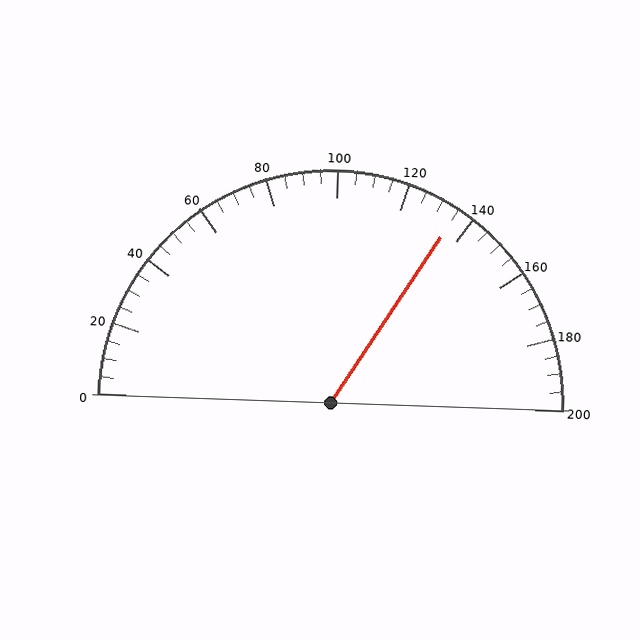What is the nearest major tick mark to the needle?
The nearest major tick mark is 140.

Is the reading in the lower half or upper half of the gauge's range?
The reading is in the upper half of the range (0 to 200).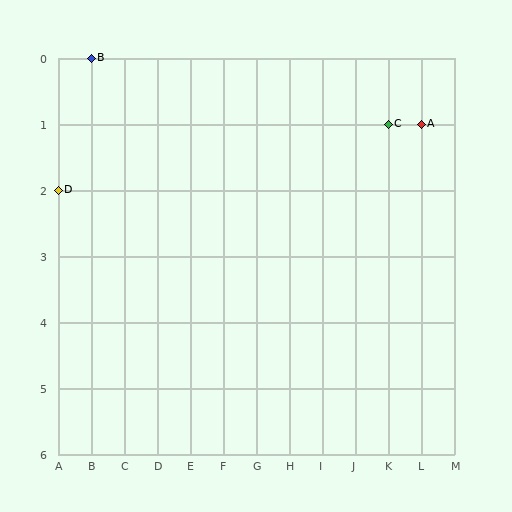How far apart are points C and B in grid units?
Points C and B are 9 columns and 1 row apart (about 9.1 grid units diagonally).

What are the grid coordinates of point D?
Point D is at grid coordinates (A, 2).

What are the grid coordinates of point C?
Point C is at grid coordinates (K, 1).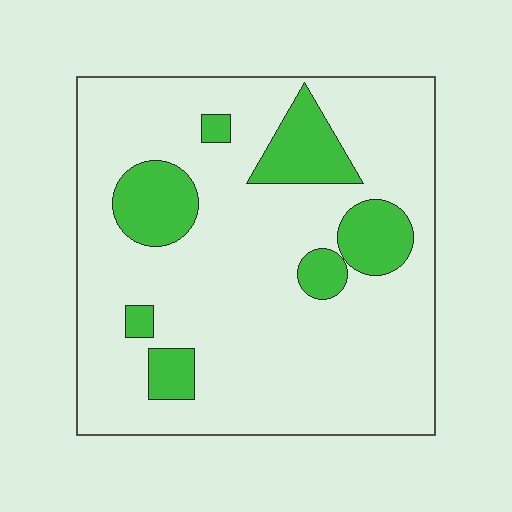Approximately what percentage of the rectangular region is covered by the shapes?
Approximately 20%.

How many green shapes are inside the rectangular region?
7.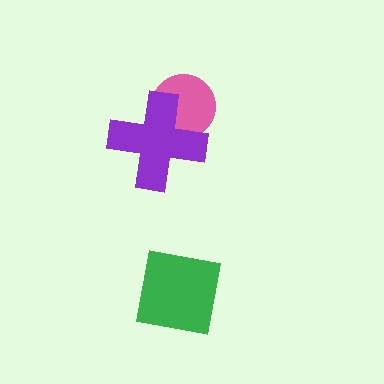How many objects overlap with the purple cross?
1 object overlaps with the purple cross.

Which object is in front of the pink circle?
The purple cross is in front of the pink circle.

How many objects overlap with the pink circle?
1 object overlaps with the pink circle.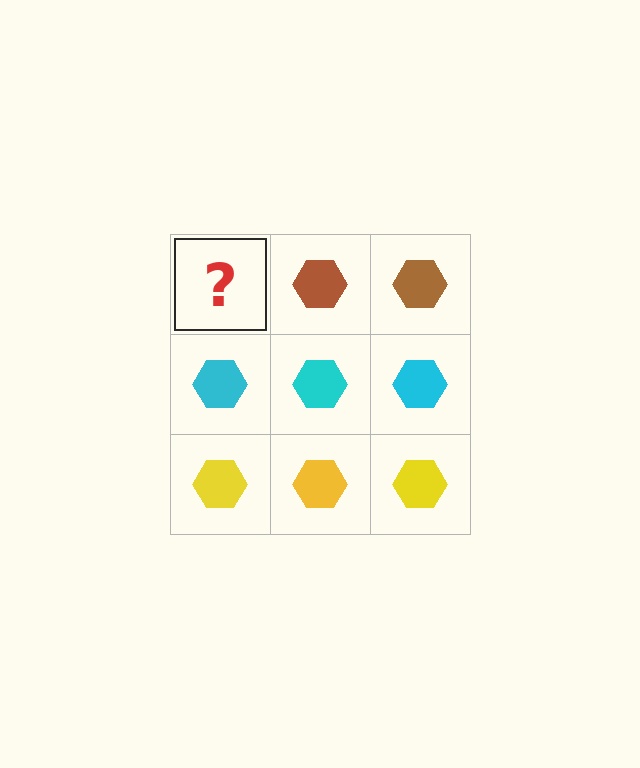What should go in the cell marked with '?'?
The missing cell should contain a brown hexagon.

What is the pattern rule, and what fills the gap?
The rule is that each row has a consistent color. The gap should be filled with a brown hexagon.